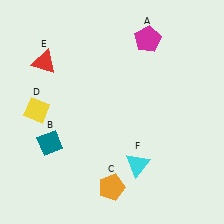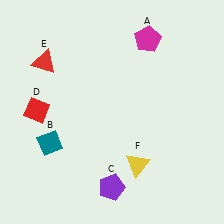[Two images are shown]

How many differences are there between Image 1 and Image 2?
There are 3 differences between the two images.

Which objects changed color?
C changed from orange to purple. D changed from yellow to red. F changed from cyan to yellow.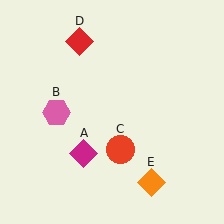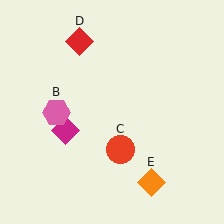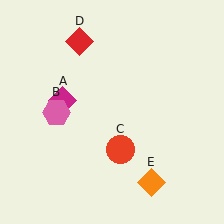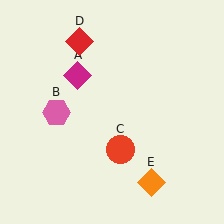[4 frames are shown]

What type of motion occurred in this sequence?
The magenta diamond (object A) rotated clockwise around the center of the scene.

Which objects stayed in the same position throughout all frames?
Pink hexagon (object B) and red circle (object C) and red diamond (object D) and orange diamond (object E) remained stationary.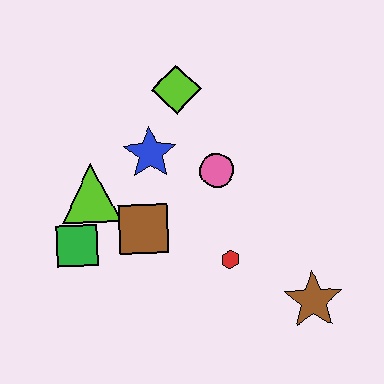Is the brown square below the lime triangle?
Yes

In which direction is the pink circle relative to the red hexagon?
The pink circle is above the red hexagon.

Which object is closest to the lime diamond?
The blue star is closest to the lime diamond.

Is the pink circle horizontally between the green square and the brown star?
Yes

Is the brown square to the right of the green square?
Yes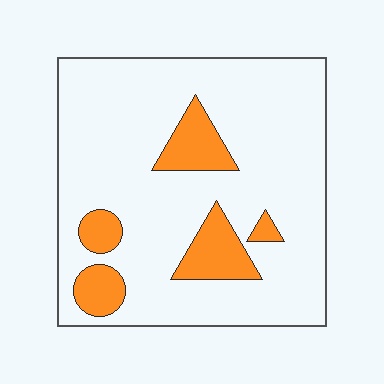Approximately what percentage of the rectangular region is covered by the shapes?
Approximately 15%.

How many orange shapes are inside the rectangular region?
5.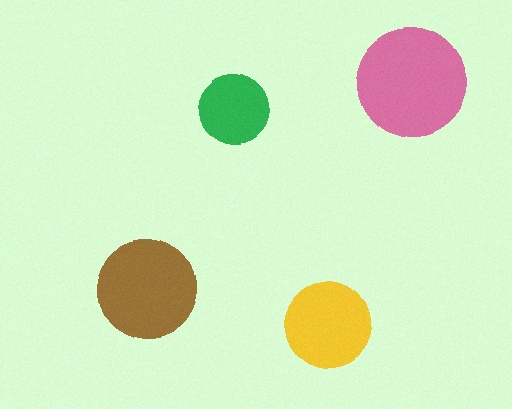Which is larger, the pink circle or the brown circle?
The pink one.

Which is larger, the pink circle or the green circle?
The pink one.